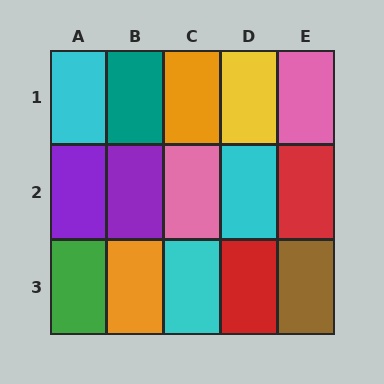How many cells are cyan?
3 cells are cyan.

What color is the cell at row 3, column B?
Orange.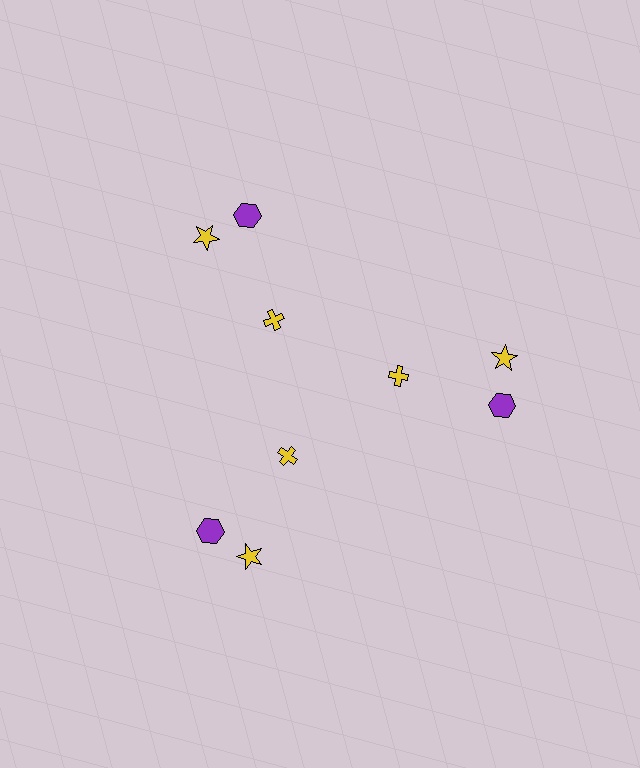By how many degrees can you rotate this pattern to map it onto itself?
The pattern maps onto itself every 120 degrees of rotation.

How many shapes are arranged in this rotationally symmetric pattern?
There are 9 shapes, arranged in 3 groups of 3.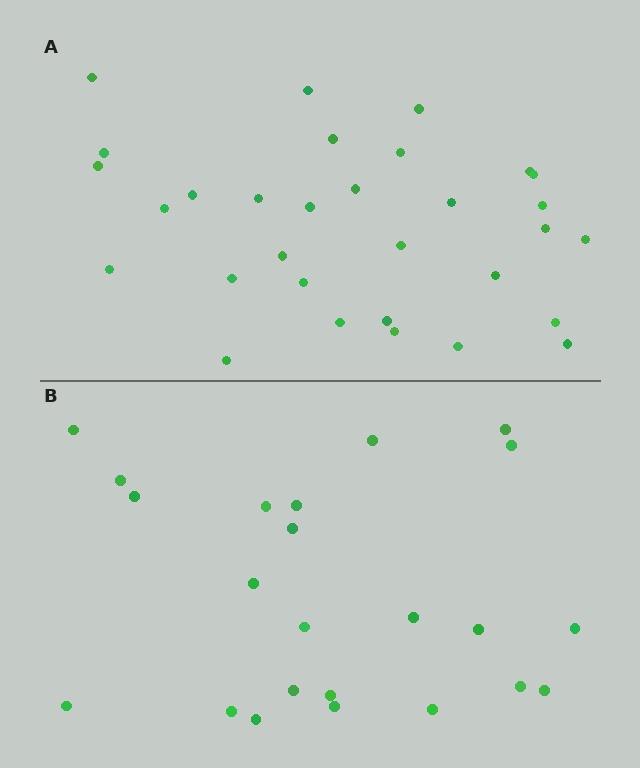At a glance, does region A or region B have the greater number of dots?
Region A (the top region) has more dots.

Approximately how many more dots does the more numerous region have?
Region A has roughly 8 or so more dots than region B.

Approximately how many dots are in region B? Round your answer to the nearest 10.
About 20 dots. (The exact count is 23, which rounds to 20.)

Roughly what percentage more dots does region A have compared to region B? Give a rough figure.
About 35% more.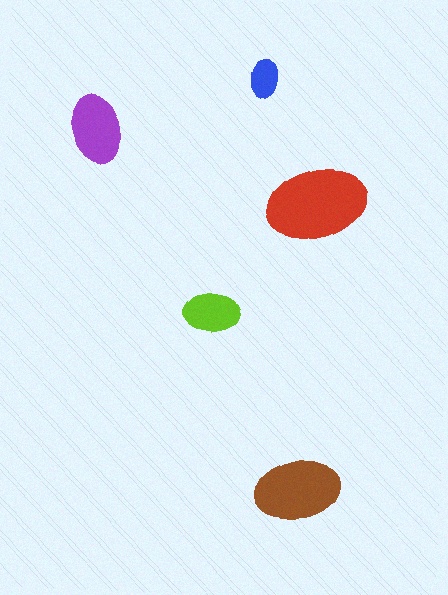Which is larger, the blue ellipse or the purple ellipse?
The purple one.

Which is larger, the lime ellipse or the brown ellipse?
The brown one.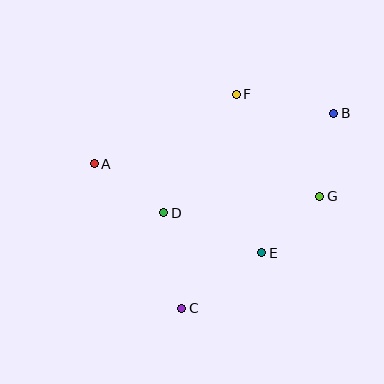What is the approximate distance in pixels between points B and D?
The distance between B and D is approximately 197 pixels.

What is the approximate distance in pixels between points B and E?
The distance between B and E is approximately 157 pixels.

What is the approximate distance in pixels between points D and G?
The distance between D and G is approximately 157 pixels.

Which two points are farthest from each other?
Points B and C are farthest from each other.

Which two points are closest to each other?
Points E and G are closest to each other.